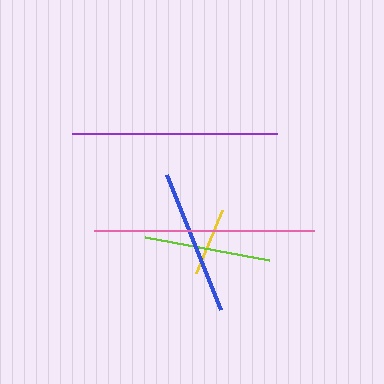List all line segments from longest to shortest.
From longest to shortest: pink, purple, blue, lime, yellow.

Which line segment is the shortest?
The yellow line is the shortest at approximately 68 pixels.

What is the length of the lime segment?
The lime segment is approximately 126 pixels long.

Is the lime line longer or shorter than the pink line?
The pink line is longer than the lime line.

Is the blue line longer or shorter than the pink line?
The pink line is longer than the blue line.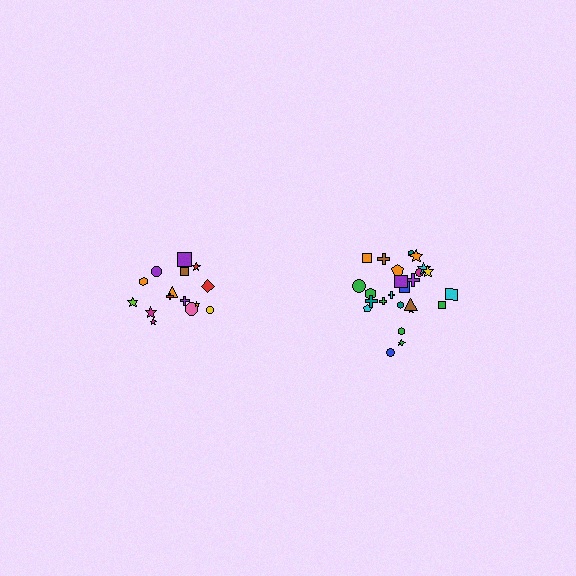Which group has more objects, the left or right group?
The right group.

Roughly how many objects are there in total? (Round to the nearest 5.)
Roughly 40 objects in total.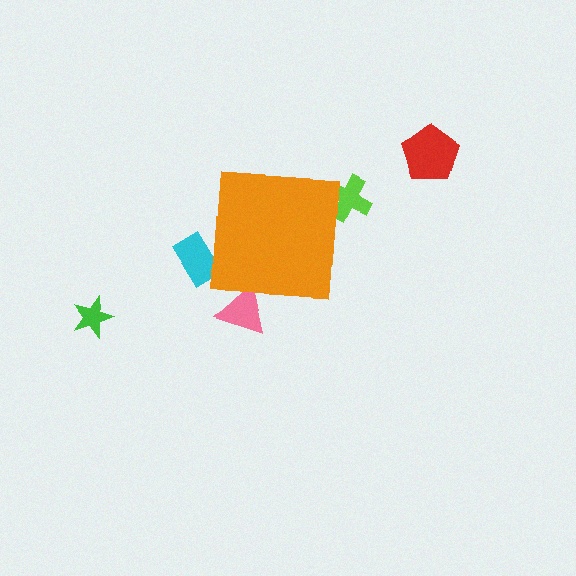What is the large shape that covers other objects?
An orange square.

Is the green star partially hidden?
No, the green star is fully visible.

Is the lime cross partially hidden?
Yes, the lime cross is partially hidden behind the orange square.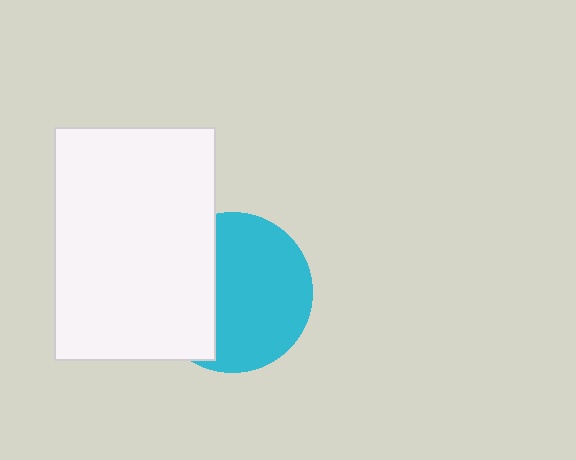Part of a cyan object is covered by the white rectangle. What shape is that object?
It is a circle.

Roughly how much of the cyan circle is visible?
About half of it is visible (roughly 64%).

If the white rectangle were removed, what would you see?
You would see the complete cyan circle.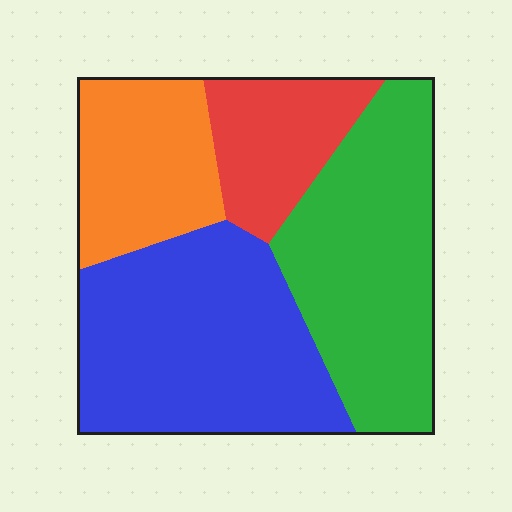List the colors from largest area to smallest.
From largest to smallest: blue, green, orange, red.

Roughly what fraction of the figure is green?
Green covers 32% of the figure.